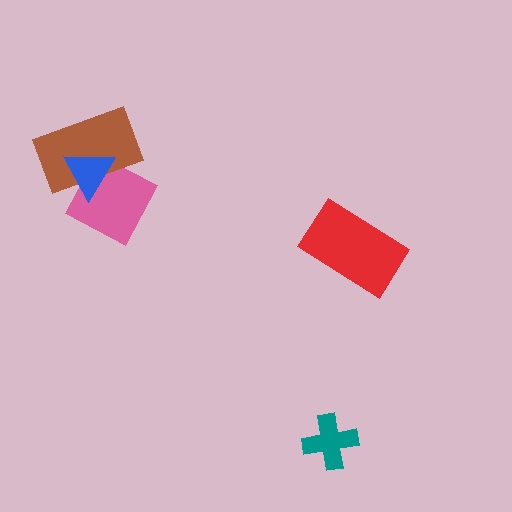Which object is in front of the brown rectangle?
The blue triangle is in front of the brown rectangle.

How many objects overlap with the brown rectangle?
2 objects overlap with the brown rectangle.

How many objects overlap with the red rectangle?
0 objects overlap with the red rectangle.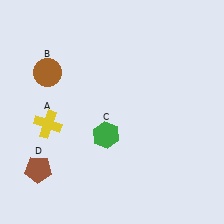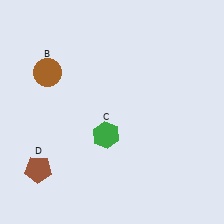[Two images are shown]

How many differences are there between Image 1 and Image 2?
There is 1 difference between the two images.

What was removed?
The yellow cross (A) was removed in Image 2.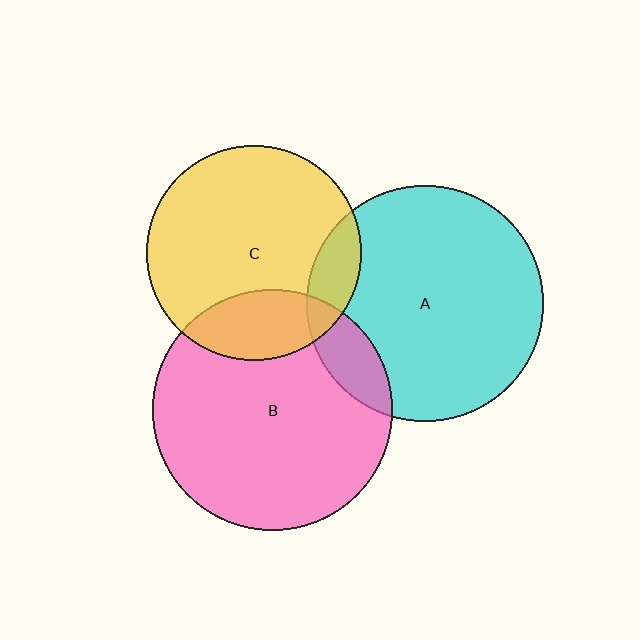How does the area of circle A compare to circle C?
Approximately 1.2 times.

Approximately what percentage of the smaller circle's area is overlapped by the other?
Approximately 10%.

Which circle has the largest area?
Circle B (pink).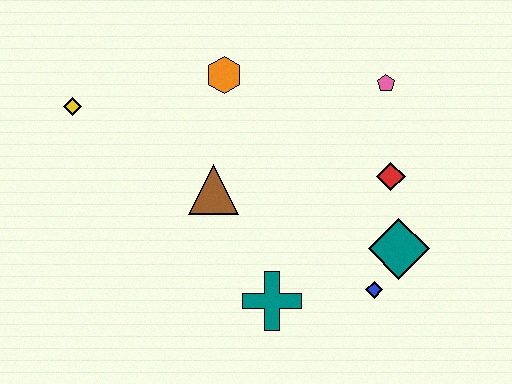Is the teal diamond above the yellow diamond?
No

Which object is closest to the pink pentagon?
The red diamond is closest to the pink pentagon.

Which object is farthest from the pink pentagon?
The yellow diamond is farthest from the pink pentagon.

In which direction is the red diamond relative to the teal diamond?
The red diamond is above the teal diamond.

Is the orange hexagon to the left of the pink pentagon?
Yes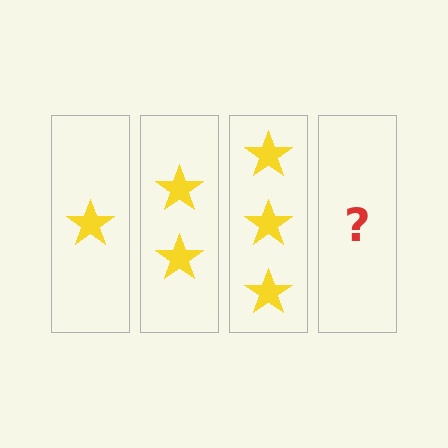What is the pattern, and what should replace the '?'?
The pattern is that each step adds one more star. The '?' should be 4 stars.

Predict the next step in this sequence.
The next step is 4 stars.